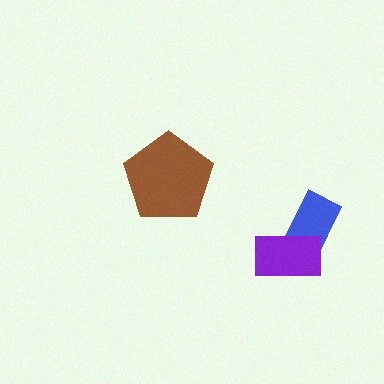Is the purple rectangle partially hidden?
No, no other shape covers it.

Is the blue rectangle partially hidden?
Yes, it is partially covered by another shape.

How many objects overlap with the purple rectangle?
1 object overlaps with the purple rectangle.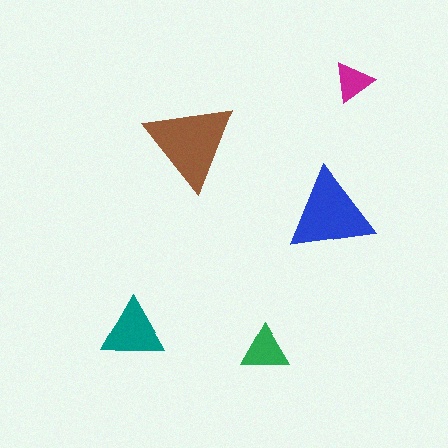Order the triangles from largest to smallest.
the brown one, the blue one, the teal one, the green one, the magenta one.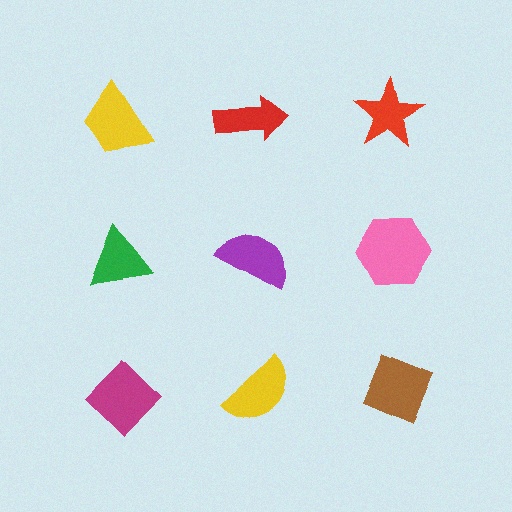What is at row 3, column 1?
A magenta diamond.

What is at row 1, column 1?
A yellow trapezoid.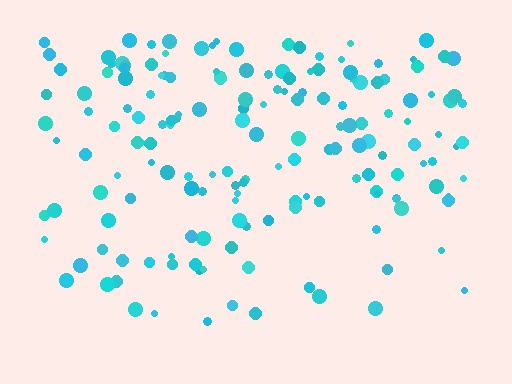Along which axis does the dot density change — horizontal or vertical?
Vertical.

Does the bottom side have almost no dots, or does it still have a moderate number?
Still a moderate number, just noticeably fewer than the top.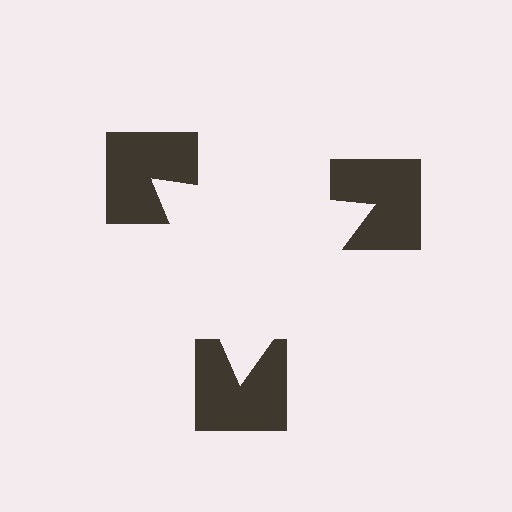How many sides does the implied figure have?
3 sides.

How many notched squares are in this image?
There are 3 — one at each vertex of the illusory triangle.